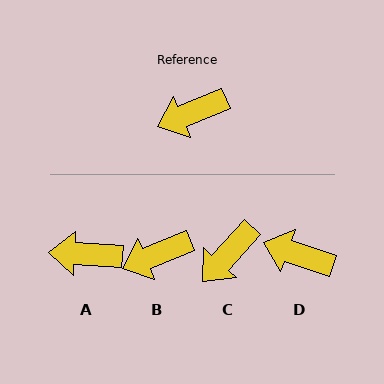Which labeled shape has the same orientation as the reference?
B.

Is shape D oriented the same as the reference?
No, it is off by about 42 degrees.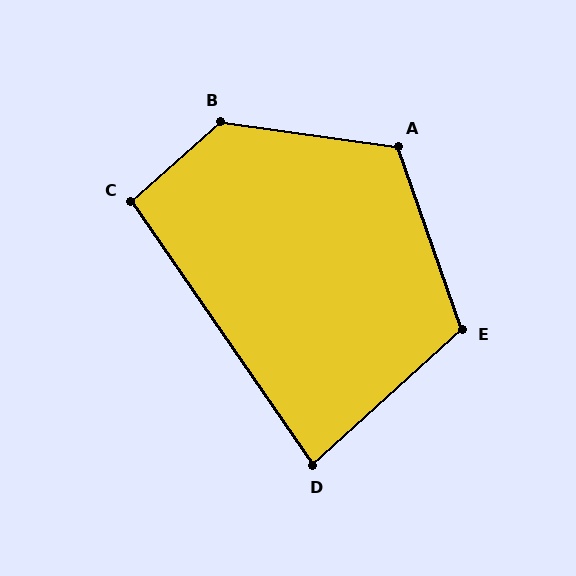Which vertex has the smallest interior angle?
D, at approximately 82 degrees.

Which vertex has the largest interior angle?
B, at approximately 130 degrees.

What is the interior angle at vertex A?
Approximately 117 degrees (obtuse).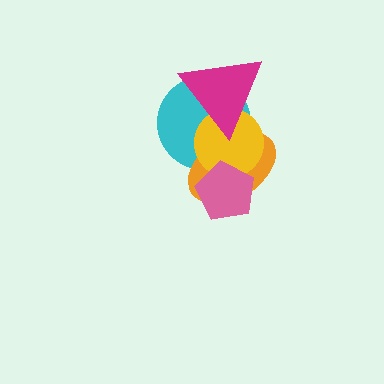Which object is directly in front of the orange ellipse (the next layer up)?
The yellow circle is directly in front of the orange ellipse.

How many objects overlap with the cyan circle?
3 objects overlap with the cyan circle.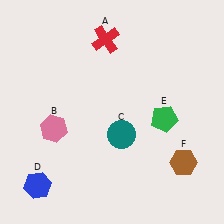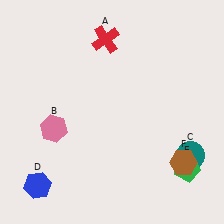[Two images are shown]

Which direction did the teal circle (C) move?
The teal circle (C) moved right.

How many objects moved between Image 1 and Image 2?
2 objects moved between the two images.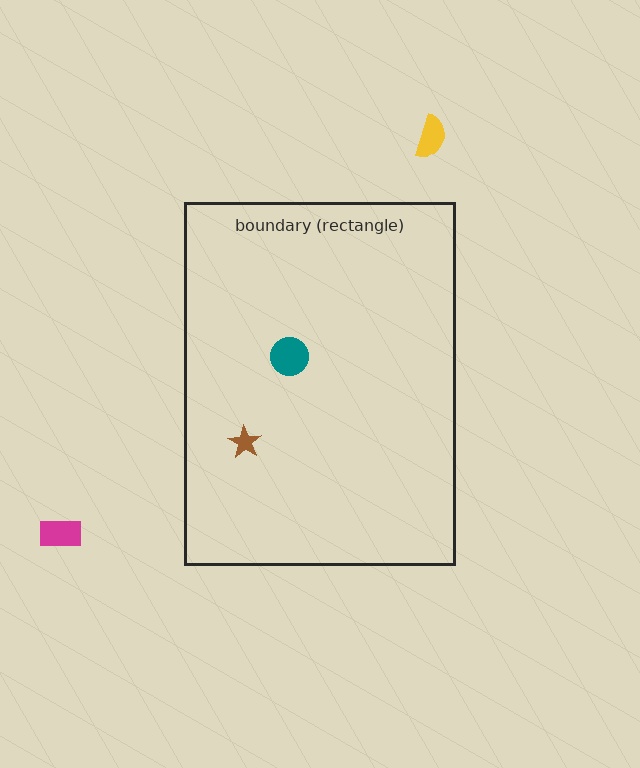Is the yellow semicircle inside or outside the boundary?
Outside.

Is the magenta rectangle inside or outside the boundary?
Outside.